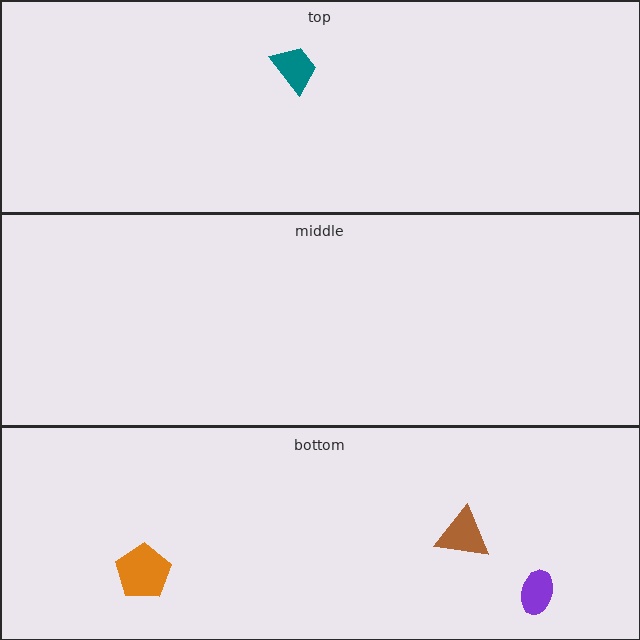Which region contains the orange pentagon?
The bottom region.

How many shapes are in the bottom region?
3.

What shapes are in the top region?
The teal trapezoid.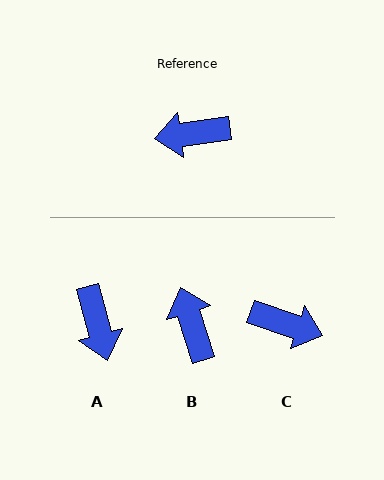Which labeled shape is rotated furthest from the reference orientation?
C, about 153 degrees away.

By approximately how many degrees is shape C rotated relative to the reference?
Approximately 153 degrees counter-clockwise.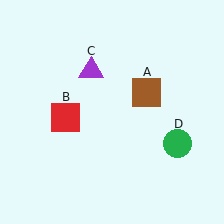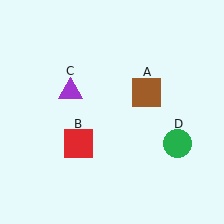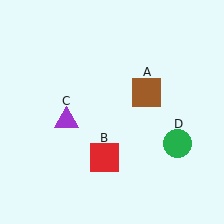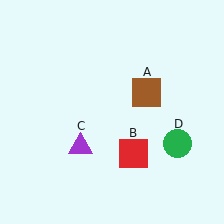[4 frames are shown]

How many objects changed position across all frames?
2 objects changed position: red square (object B), purple triangle (object C).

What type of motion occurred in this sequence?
The red square (object B), purple triangle (object C) rotated counterclockwise around the center of the scene.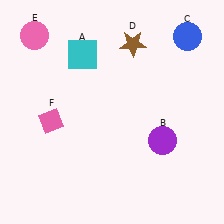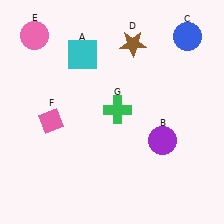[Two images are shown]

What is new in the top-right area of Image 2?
A green cross (G) was added in the top-right area of Image 2.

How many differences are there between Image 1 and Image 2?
There is 1 difference between the two images.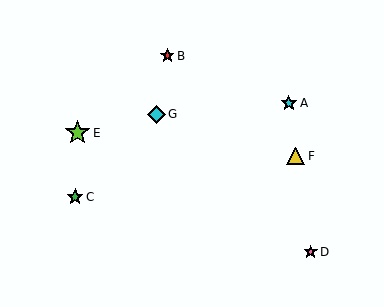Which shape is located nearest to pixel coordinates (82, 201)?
The green star (labeled C) at (75, 197) is nearest to that location.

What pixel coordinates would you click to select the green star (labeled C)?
Click at (75, 197) to select the green star C.